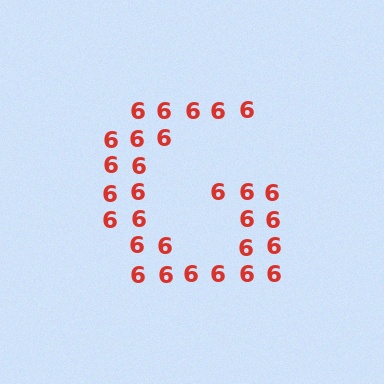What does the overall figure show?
The overall figure shows the letter G.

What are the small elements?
The small elements are digit 6's.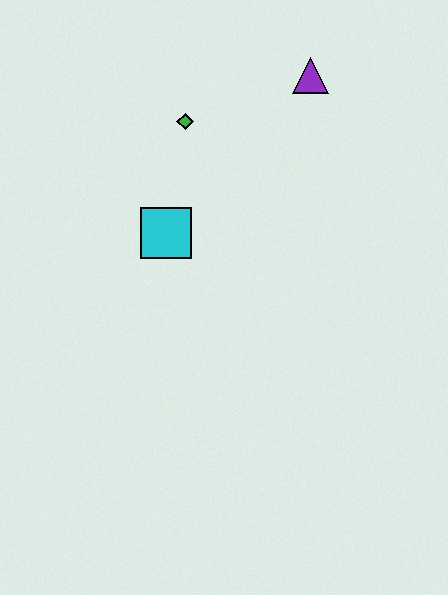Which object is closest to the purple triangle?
The green diamond is closest to the purple triangle.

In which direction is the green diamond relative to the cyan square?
The green diamond is above the cyan square.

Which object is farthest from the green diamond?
The purple triangle is farthest from the green diamond.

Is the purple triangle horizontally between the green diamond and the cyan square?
No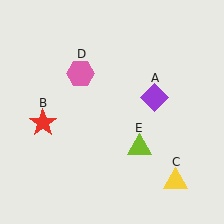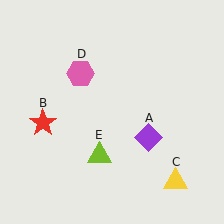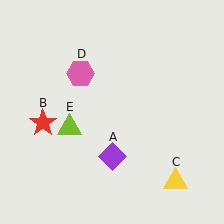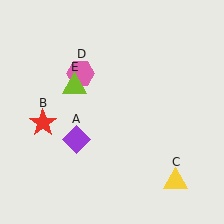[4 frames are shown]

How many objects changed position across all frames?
2 objects changed position: purple diamond (object A), lime triangle (object E).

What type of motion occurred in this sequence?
The purple diamond (object A), lime triangle (object E) rotated clockwise around the center of the scene.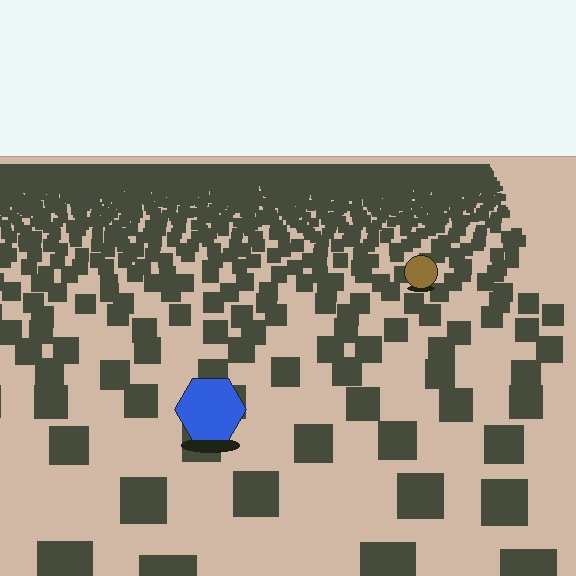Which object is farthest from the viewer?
The brown circle is farthest from the viewer. It appears smaller and the ground texture around it is denser.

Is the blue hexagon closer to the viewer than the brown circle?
Yes. The blue hexagon is closer — you can tell from the texture gradient: the ground texture is coarser near it.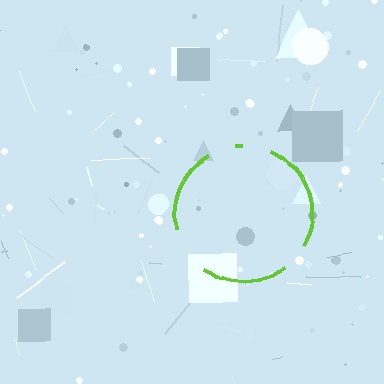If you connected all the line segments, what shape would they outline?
They would outline a circle.